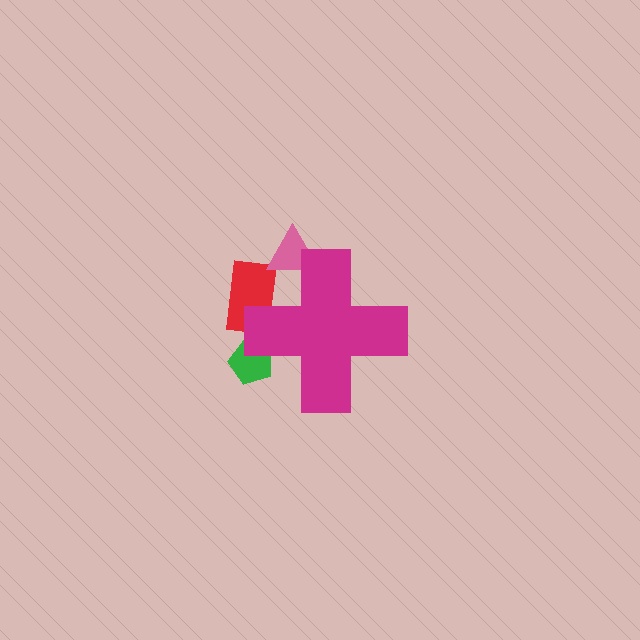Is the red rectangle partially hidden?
Yes, the red rectangle is partially hidden behind the magenta cross.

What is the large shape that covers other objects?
A magenta cross.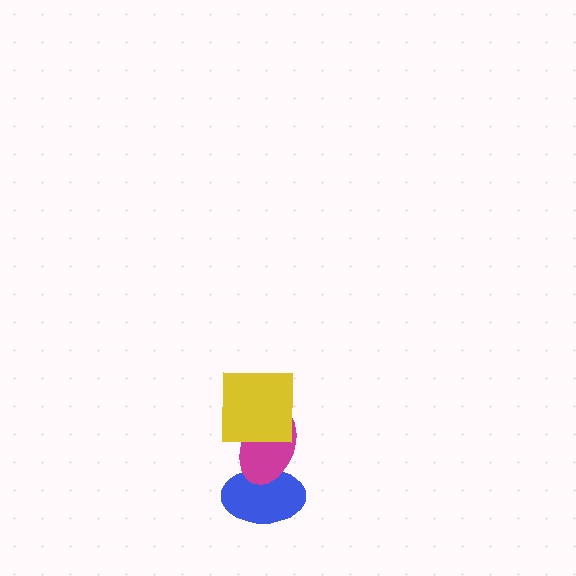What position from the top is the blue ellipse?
The blue ellipse is 3rd from the top.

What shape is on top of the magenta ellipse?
The yellow square is on top of the magenta ellipse.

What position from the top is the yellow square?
The yellow square is 1st from the top.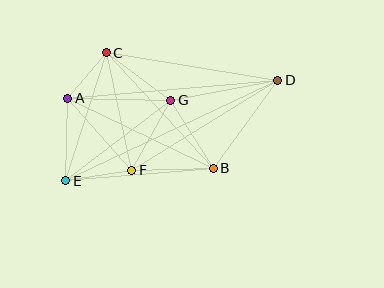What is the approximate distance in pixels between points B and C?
The distance between B and C is approximately 157 pixels.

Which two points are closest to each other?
Points A and C are closest to each other.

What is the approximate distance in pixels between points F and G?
The distance between F and G is approximately 80 pixels.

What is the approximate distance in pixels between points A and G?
The distance between A and G is approximately 103 pixels.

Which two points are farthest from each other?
Points D and E are farthest from each other.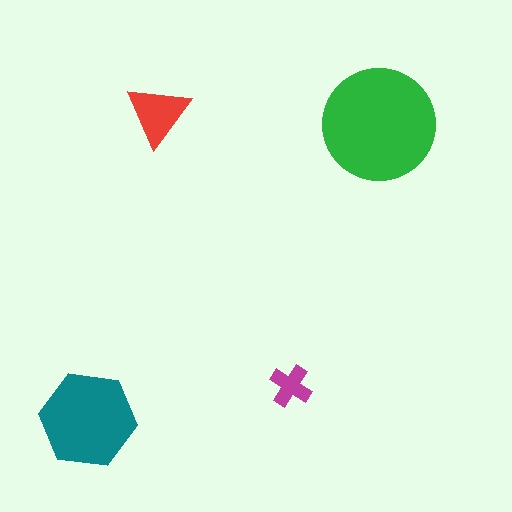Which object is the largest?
The green circle.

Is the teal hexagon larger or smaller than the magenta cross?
Larger.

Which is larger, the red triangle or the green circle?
The green circle.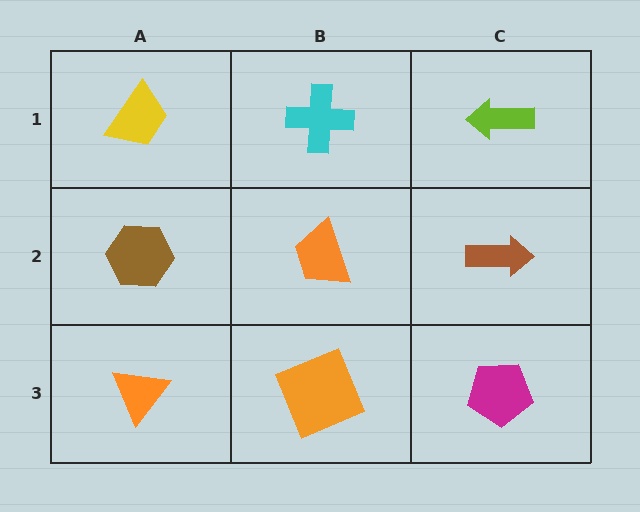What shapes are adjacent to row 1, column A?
A brown hexagon (row 2, column A), a cyan cross (row 1, column B).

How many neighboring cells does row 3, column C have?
2.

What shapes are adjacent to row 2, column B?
A cyan cross (row 1, column B), an orange square (row 3, column B), a brown hexagon (row 2, column A), a brown arrow (row 2, column C).